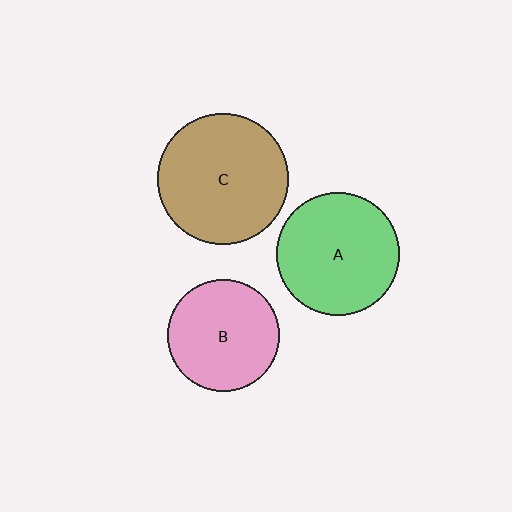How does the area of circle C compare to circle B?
Approximately 1.4 times.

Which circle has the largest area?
Circle C (brown).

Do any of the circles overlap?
No, none of the circles overlap.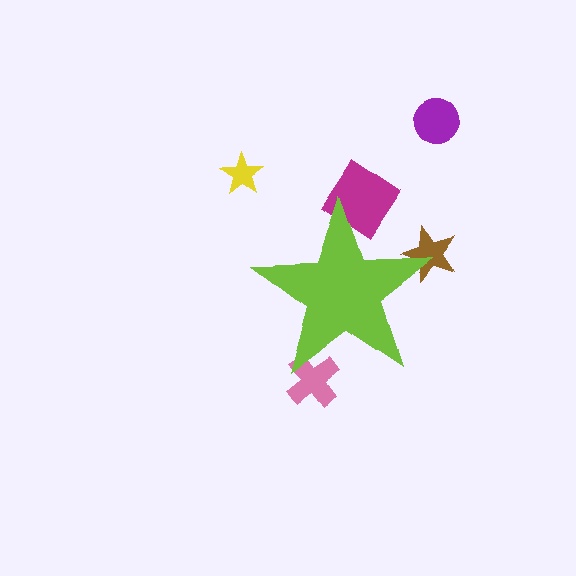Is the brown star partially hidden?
Yes, the brown star is partially hidden behind the lime star.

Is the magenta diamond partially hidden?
Yes, the magenta diamond is partially hidden behind the lime star.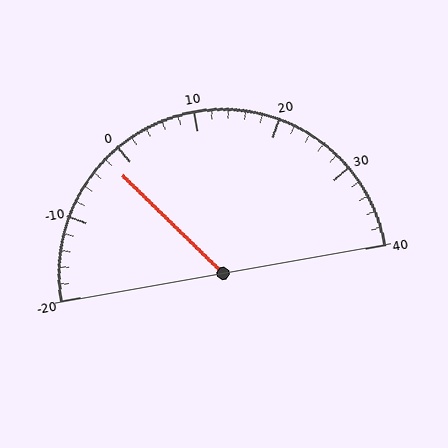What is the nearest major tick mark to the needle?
The nearest major tick mark is 0.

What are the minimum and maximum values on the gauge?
The gauge ranges from -20 to 40.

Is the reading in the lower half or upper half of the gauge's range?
The reading is in the lower half of the range (-20 to 40).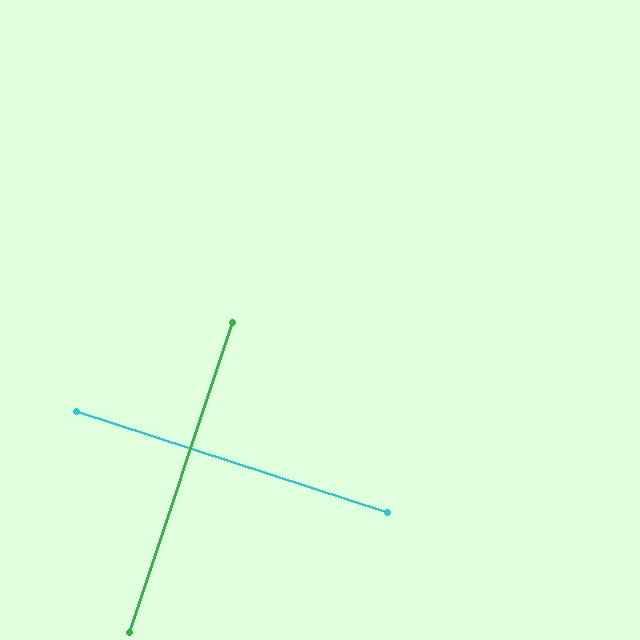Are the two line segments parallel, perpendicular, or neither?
Perpendicular — they meet at approximately 90°.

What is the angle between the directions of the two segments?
Approximately 90 degrees.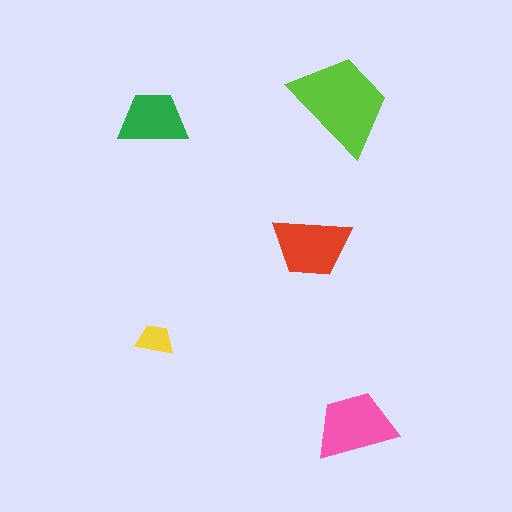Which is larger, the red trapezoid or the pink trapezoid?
The pink one.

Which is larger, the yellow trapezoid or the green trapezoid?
The green one.